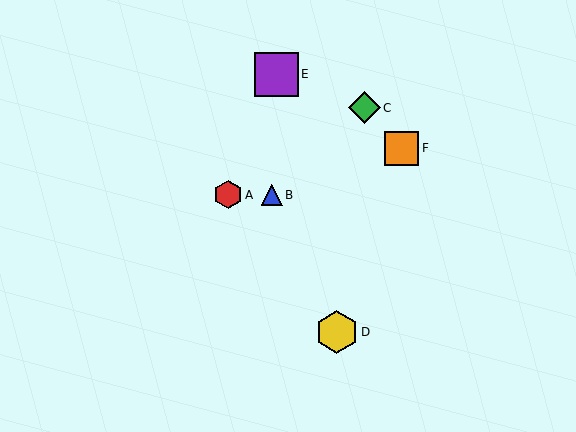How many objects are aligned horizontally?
2 objects (A, B) are aligned horizontally.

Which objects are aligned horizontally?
Objects A, B are aligned horizontally.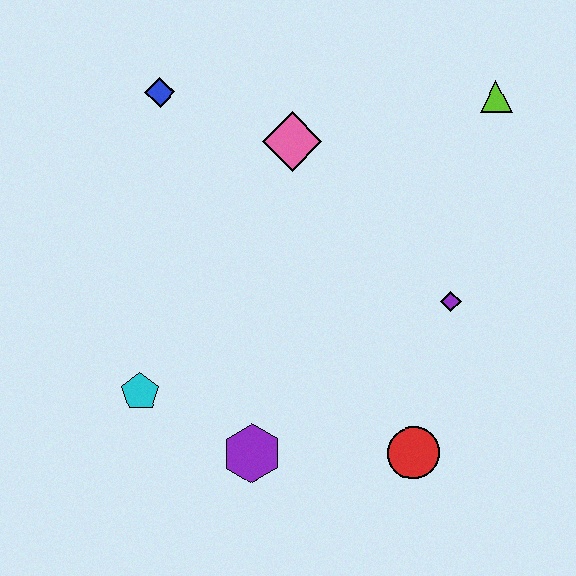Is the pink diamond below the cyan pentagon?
No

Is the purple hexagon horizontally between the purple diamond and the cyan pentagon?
Yes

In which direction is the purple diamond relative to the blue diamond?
The purple diamond is to the right of the blue diamond.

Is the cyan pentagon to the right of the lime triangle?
No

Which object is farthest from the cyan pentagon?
The lime triangle is farthest from the cyan pentagon.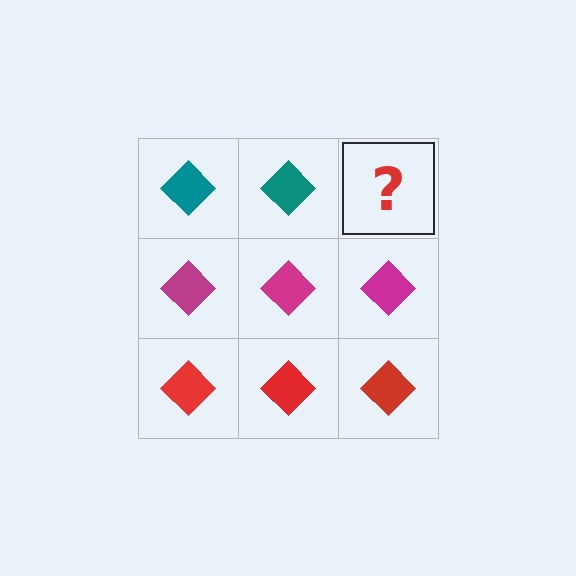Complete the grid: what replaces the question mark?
The question mark should be replaced with a teal diamond.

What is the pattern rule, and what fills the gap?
The rule is that each row has a consistent color. The gap should be filled with a teal diamond.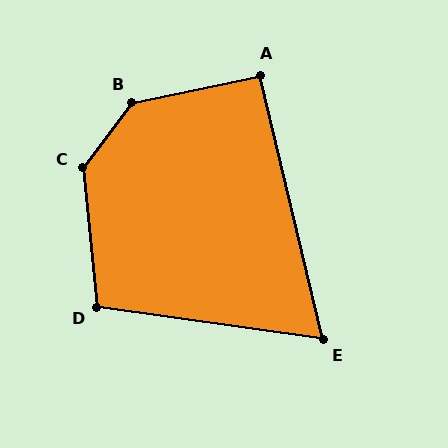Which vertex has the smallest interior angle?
E, at approximately 68 degrees.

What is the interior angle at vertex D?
Approximately 104 degrees (obtuse).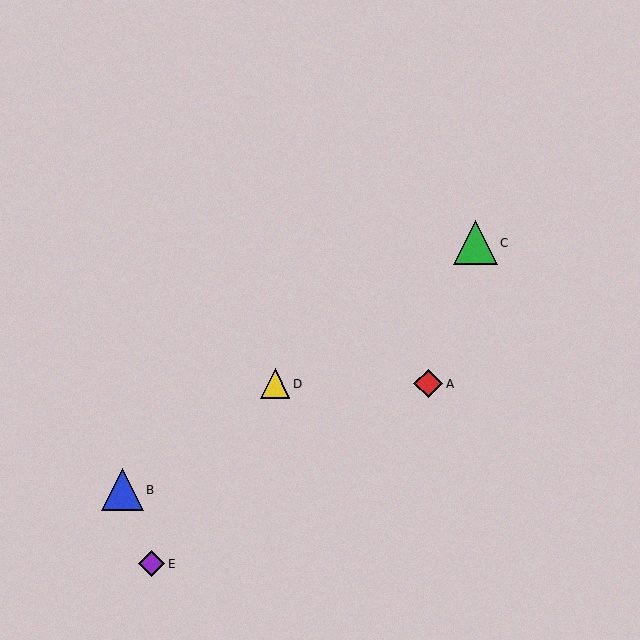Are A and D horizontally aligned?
Yes, both are at y≈384.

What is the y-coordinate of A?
Object A is at y≈384.